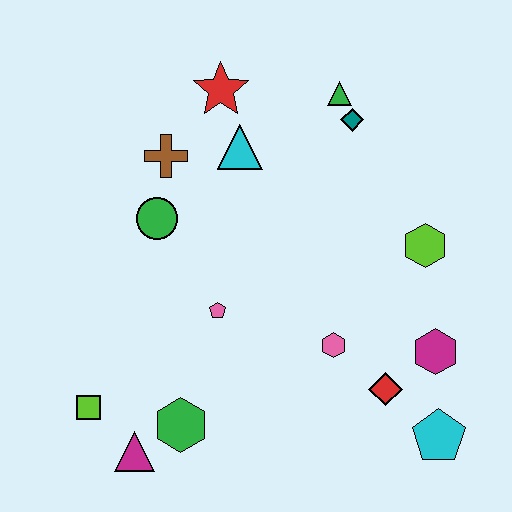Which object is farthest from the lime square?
The green triangle is farthest from the lime square.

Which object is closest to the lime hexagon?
The magenta hexagon is closest to the lime hexagon.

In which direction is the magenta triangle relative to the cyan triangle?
The magenta triangle is below the cyan triangle.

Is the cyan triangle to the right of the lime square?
Yes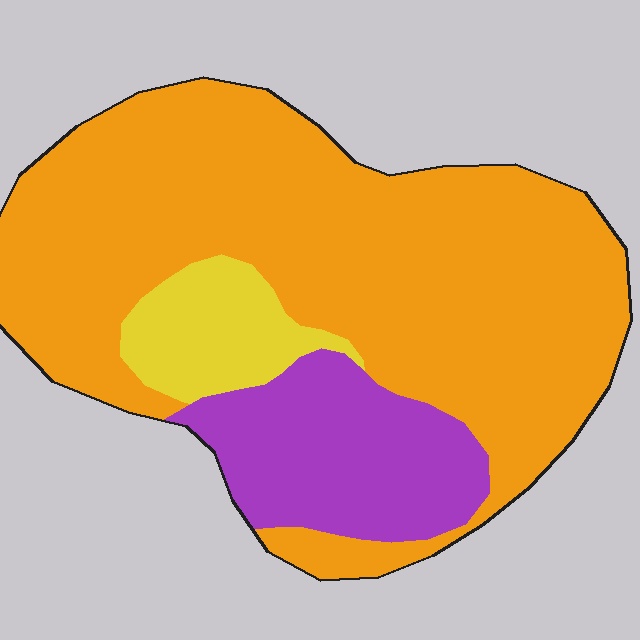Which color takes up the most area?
Orange, at roughly 70%.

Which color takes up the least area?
Yellow, at roughly 10%.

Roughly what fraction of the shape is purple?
Purple takes up about one fifth (1/5) of the shape.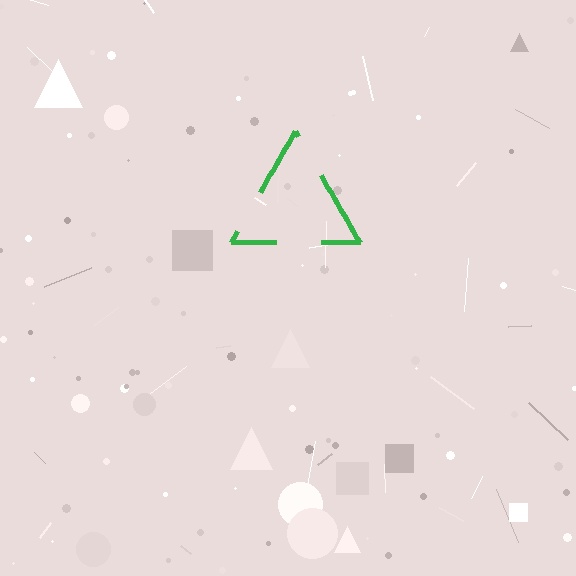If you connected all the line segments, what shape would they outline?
They would outline a triangle.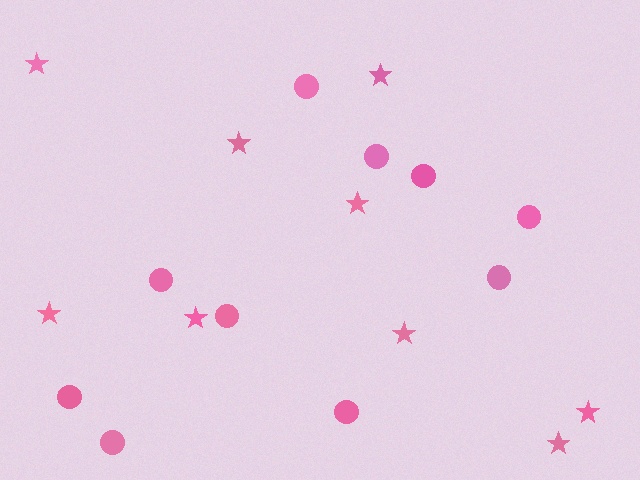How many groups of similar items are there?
There are 2 groups: one group of circles (10) and one group of stars (9).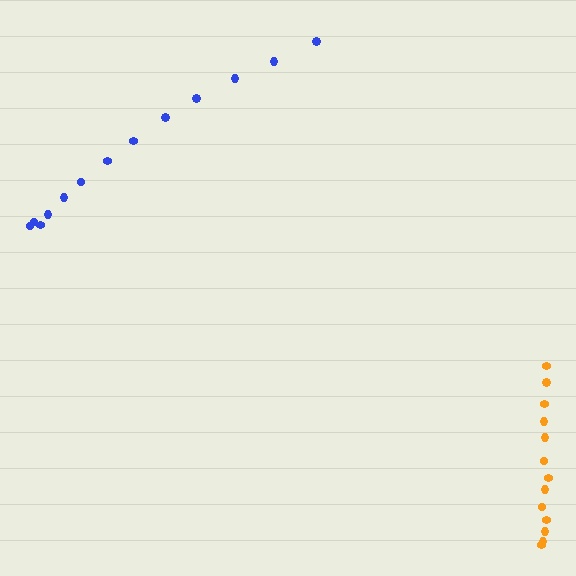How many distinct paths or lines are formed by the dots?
There are 2 distinct paths.